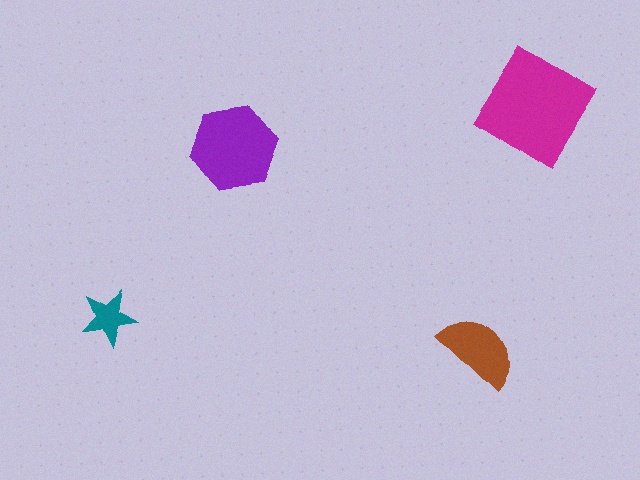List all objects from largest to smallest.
The magenta diamond, the purple hexagon, the brown semicircle, the teal star.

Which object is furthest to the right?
The magenta diamond is rightmost.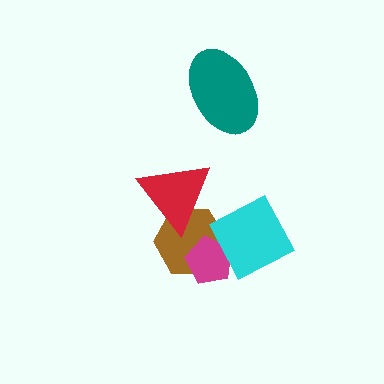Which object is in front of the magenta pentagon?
The cyan square is in front of the magenta pentagon.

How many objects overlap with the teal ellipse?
0 objects overlap with the teal ellipse.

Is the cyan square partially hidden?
No, no other shape covers it.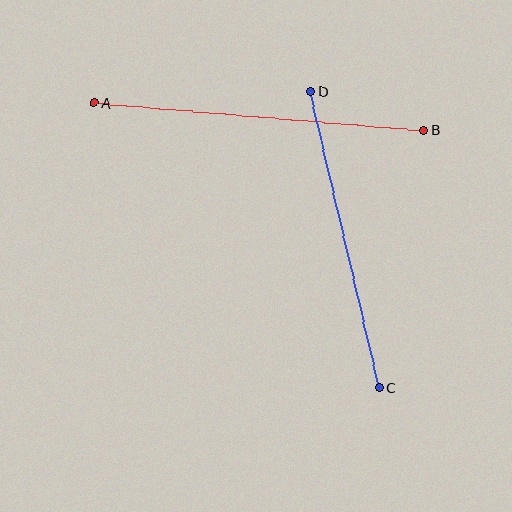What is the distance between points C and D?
The distance is approximately 304 pixels.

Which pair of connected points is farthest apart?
Points A and B are farthest apart.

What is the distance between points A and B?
The distance is approximately 331 pixels.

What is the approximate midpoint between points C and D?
The midpoint is at approximately (345, 240) pixels.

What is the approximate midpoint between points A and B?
The midpoint is at approximately (259, 117) pixels.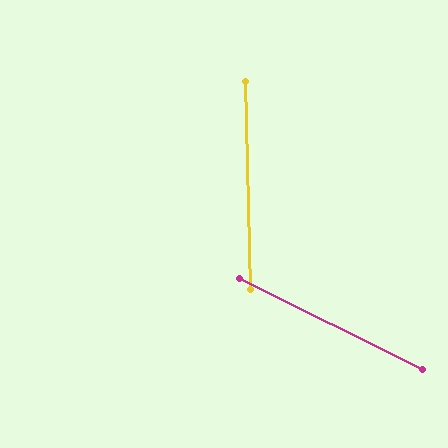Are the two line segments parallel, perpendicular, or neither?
Neither parallel nor perpendicular — they differ by about 62°.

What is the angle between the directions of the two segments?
Approximately 62 degrees.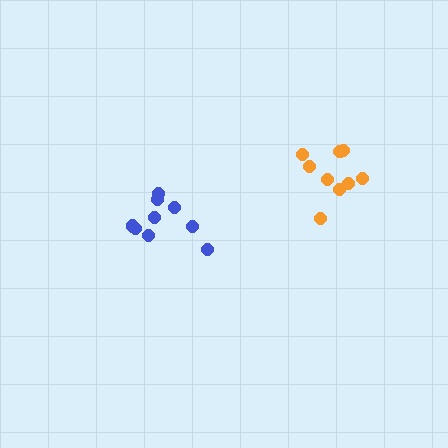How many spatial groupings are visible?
There are 2 spatial groupings.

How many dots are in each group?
Group 1: 9 dots, Group 2: 9 dots (18 total).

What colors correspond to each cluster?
The clusters are colored: blue, orange.